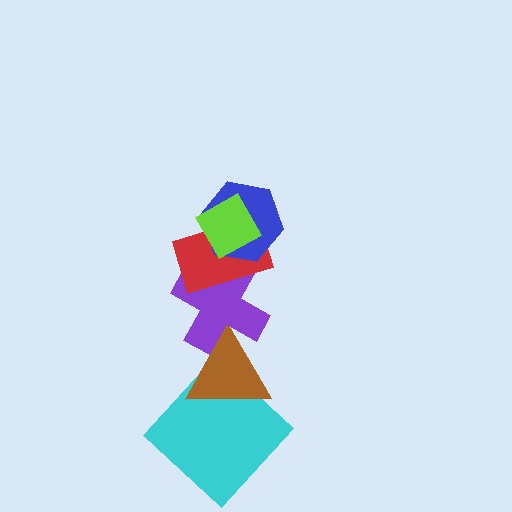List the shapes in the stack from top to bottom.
From top to bottom: the lime diamond, the blue hexagon, the red rectangle, the purple cross, the brown triangle, the cyan diamond.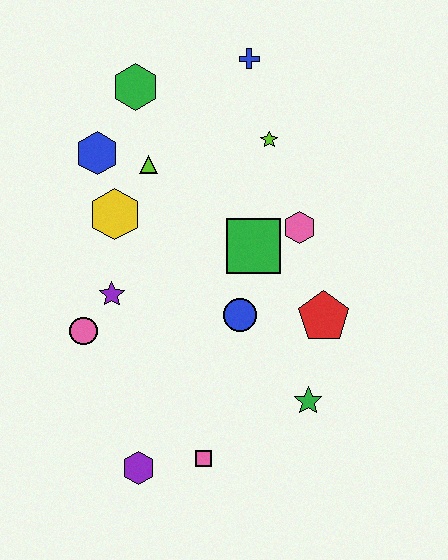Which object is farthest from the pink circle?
The blue cross is farthest from the pink circle.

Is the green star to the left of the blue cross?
No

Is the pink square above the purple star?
No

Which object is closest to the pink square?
The purple hexagon is closest to the pink square.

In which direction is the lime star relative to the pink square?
The lime star is above the pink square.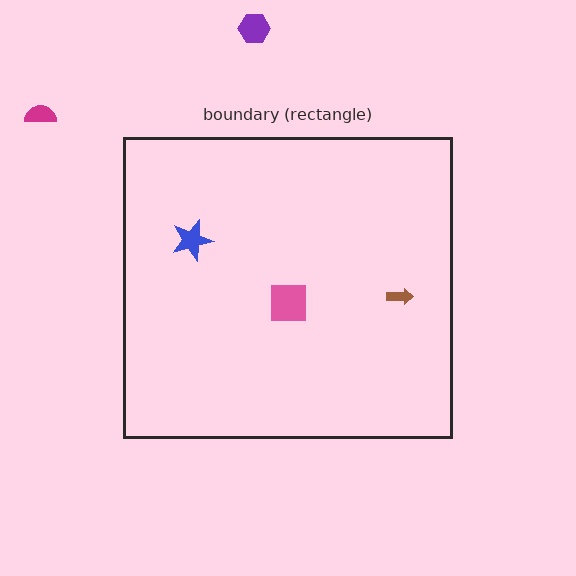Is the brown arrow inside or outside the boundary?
Inside.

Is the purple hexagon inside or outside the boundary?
Outside.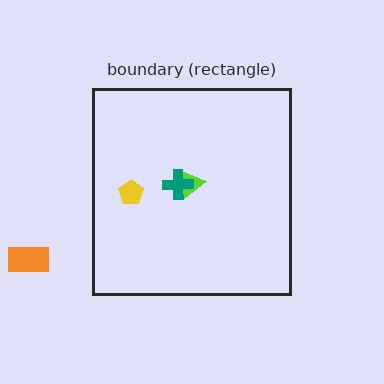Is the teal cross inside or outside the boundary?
Inside.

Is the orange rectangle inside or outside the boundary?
Outside.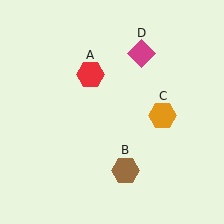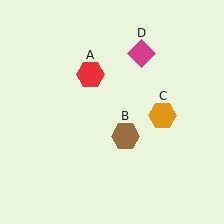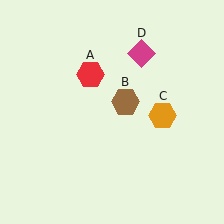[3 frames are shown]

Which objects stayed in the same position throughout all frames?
Red hexagon (object A) and orange hexagon (object C) and magenta diamond (object D) remained stationary.